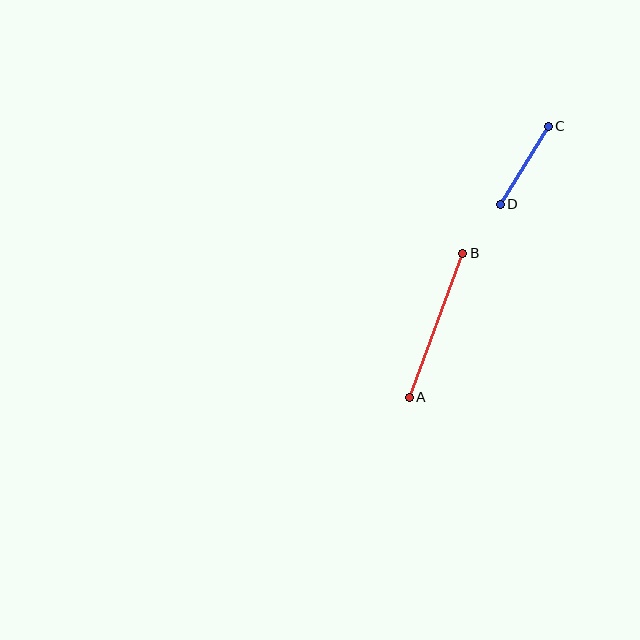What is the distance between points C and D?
The distance is approximately 92 pixels.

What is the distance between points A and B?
The distance is approximately 153 pixels.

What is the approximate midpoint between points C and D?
The midpoint is at approximately (524, 165) pixels.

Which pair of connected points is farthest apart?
Points A and B are farthest apart.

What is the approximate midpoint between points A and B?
The midpoint is at approximately (436, 325) pixels.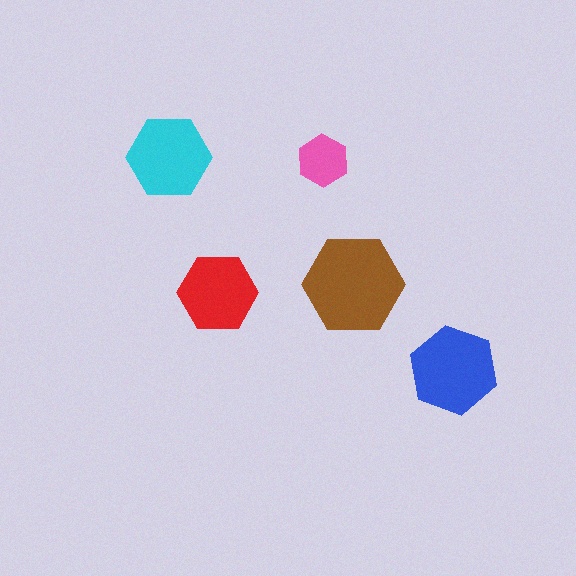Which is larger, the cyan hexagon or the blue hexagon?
The blue one.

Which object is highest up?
The cyan hexagon is topmost.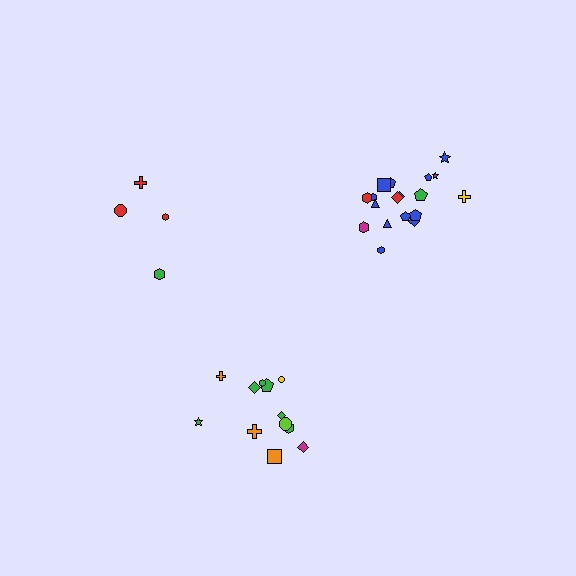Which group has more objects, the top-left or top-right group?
The top-right group.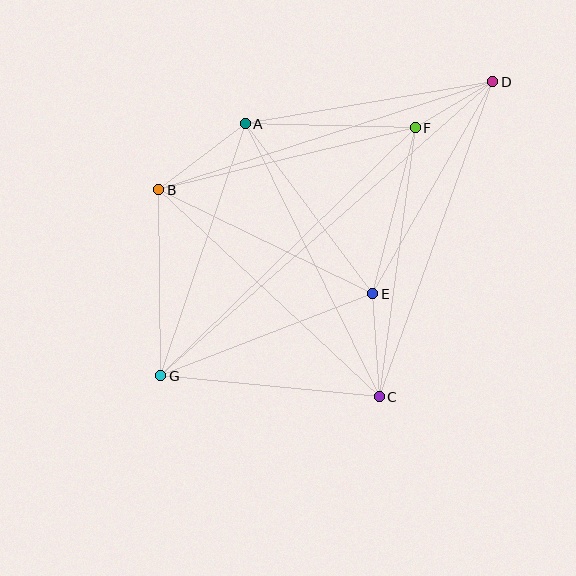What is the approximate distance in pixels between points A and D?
The distance between A and D is approximately 251 pixels.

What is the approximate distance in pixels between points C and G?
The distance between C and G is approximately 220 pixels.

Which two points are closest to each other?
Points D and F are closest to each other.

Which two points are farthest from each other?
Points D and G are farthest from each other.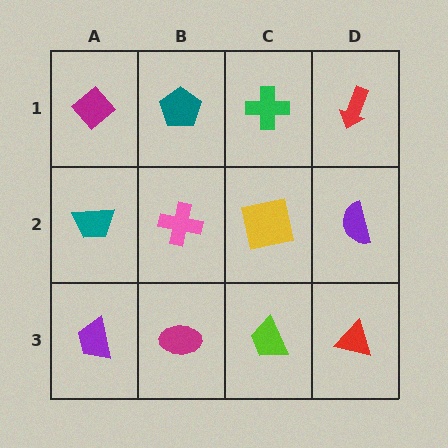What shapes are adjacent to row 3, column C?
A yellow square (row 2, column C), a magenta ellipse (row 3, column B), a red triangle (row 3, column D).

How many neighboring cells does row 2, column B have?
4.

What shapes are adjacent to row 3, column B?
A pink cross (row 2, column B), a purple trapezoid (row 3, column A), a lime trapezoid (row 3, column C).